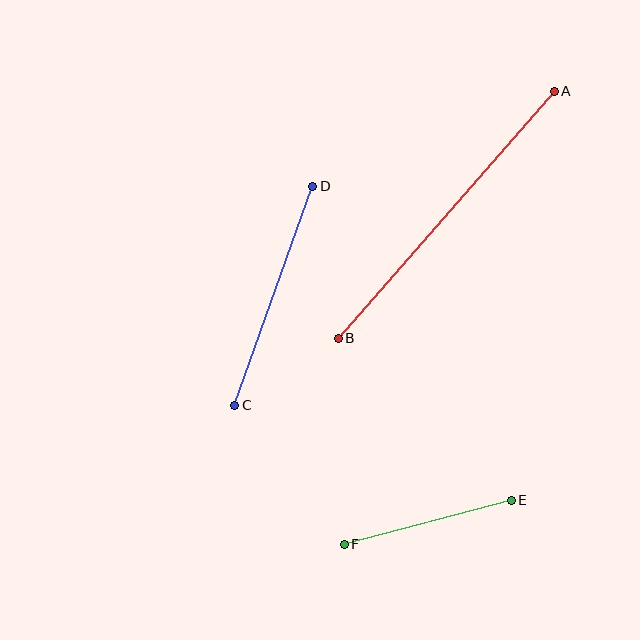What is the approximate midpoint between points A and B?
The midpoint is at approximately (446, 215) pixels.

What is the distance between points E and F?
The distance is approximately 173 pixels.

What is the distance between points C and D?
The distance is approximately 232 pixels.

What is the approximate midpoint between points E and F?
The midpoint is at approximately (428, 522) pixels.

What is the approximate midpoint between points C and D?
The midpoint is at approximately (274, 296) pixels.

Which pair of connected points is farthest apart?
Points A and B are farthest apart.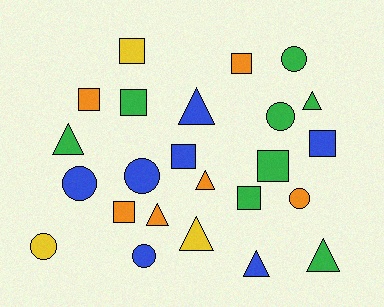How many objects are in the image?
There are 24 objects.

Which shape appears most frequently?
Square, with 9 objects.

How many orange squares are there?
There are 3 orange squares.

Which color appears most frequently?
Green, with 8 objects.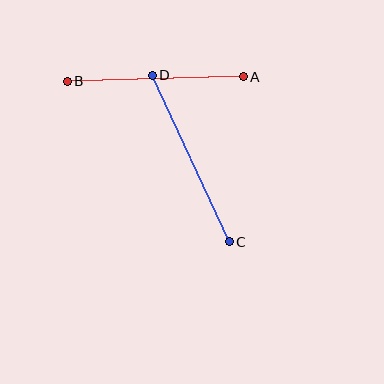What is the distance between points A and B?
The distance is approximately 176 pixels.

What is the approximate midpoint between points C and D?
The midpoint is at approximately (191, 158) pixels.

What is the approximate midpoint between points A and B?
The midpoint is at approximately (155, 79) pixels.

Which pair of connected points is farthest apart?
Points C and D are farthest apart.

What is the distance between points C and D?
The distance is approximately 183 pixels.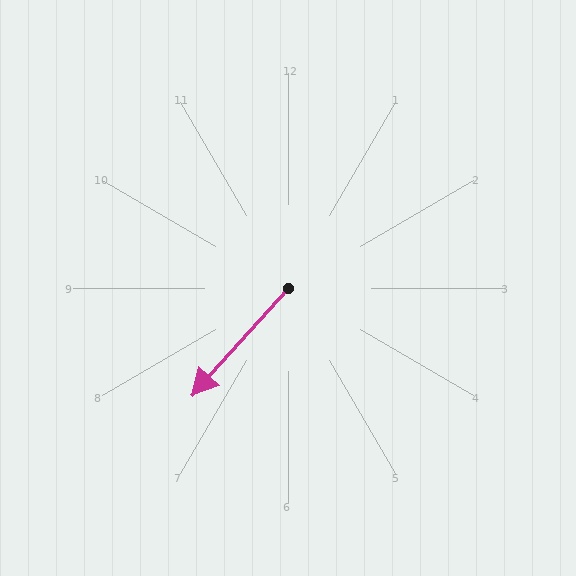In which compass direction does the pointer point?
Southwest.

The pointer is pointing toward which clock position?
Roughly 7 o'clock.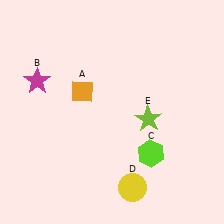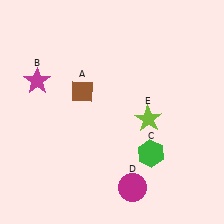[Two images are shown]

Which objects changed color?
A changed from orange to brown. C changed from lime to green. D changed from yellow to magenta.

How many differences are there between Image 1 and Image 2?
There are 3 differences between the two images.